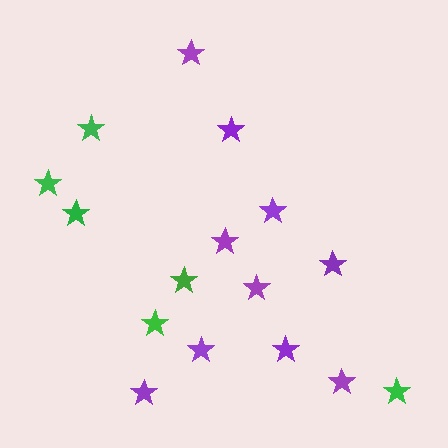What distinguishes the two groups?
There are 2 groups: one group of green stars (6) and one group of purple stars (10).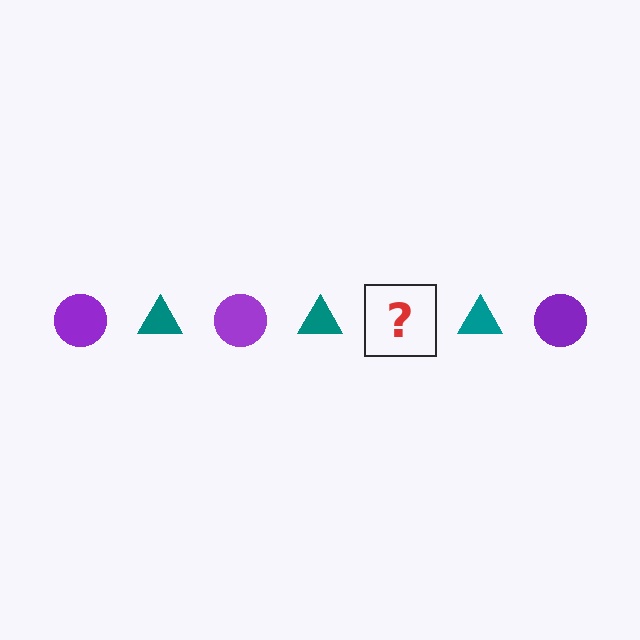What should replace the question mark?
The question mark should be replaced with a purple circle.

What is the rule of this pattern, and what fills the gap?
The rule is that the pattern alternates between purple circle and teal triangle. The gap should be filled with a purple circle.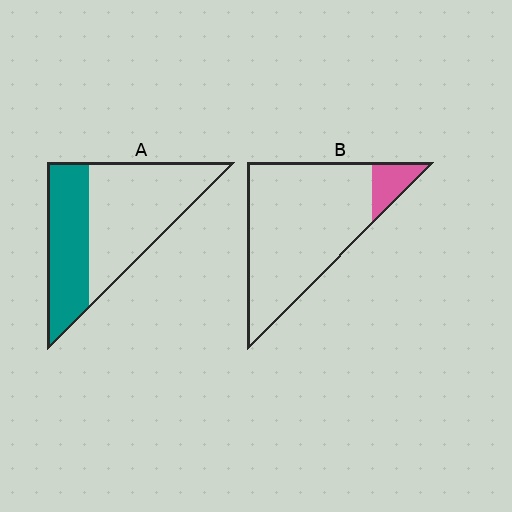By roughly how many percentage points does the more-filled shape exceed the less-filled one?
By roughly 30 percentage points (A over B).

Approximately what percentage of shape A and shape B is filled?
A is approximately 40% and B is approximately 10%.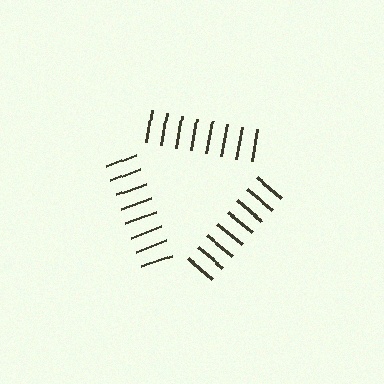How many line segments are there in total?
24 — 8 along each of the 3 edges.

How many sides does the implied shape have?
3 sides — the line-ends trace a triangle.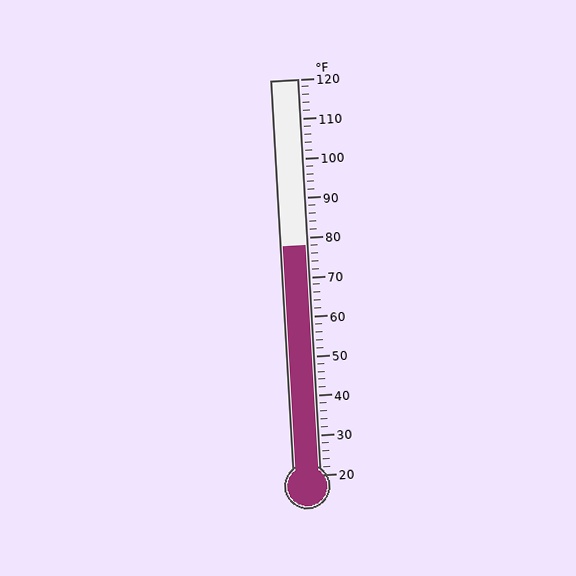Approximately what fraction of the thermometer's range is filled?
The thermometer is filled to approximately 60% of its range.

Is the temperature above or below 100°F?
The temperature is below 100°F.